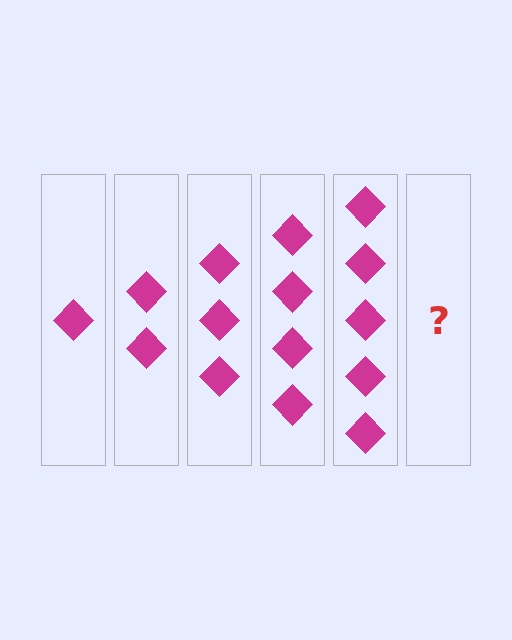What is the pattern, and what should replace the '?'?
The pattern is that each step adds one more diamond. The '?' should be 6 diamonds.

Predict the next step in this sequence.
The next step is 6 diamonds.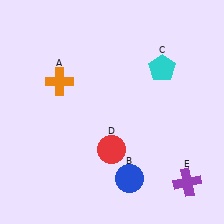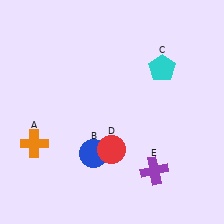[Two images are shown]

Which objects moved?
The objects that moved are: the orange cross (A), the blue circle (B), the purple cross (E).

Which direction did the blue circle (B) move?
The blue circle (B) moved left.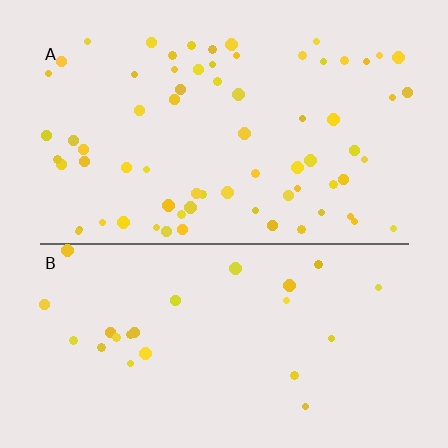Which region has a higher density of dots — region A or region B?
A (the top).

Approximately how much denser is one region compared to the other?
Approximately 2.8× — region A over region B.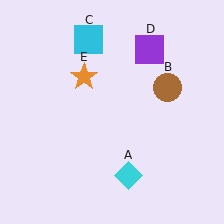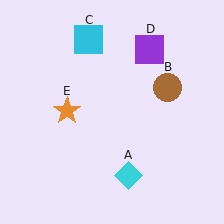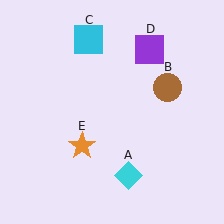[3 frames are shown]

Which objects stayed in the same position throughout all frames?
Cyan diamond (object A) and brown circle (object B) and cyan square (object C) and purple square (object D) remained stationary.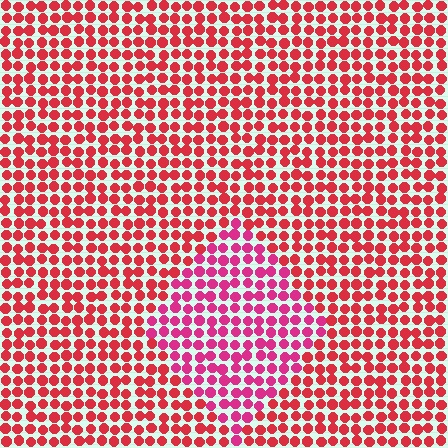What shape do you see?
I see a diamond.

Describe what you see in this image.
The image is filled with small red elements in a uniform arrangement. A diamond-shaped region is visible where the elements are tinted to a slightly different hue, forming a subtle color boundary.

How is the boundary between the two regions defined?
The boundary is defined purely by a slight shift in hue (about 26 degrees). Spacing, size, and orientation are identical on both sides.